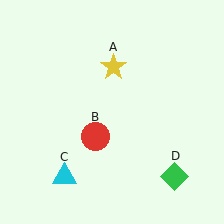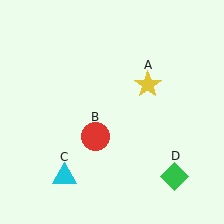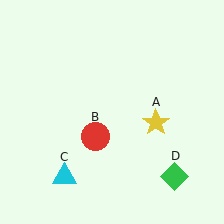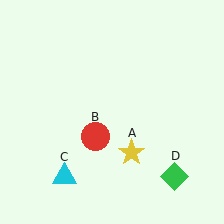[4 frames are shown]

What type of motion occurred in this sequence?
The yellow star (object A) rotated clockwise around the center of the scene.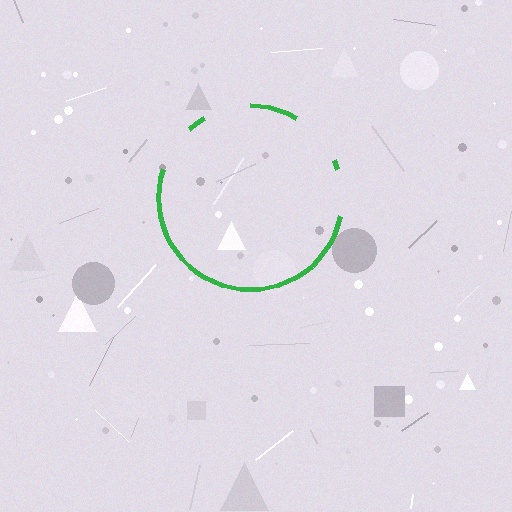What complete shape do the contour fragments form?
The contour fragments form a circle.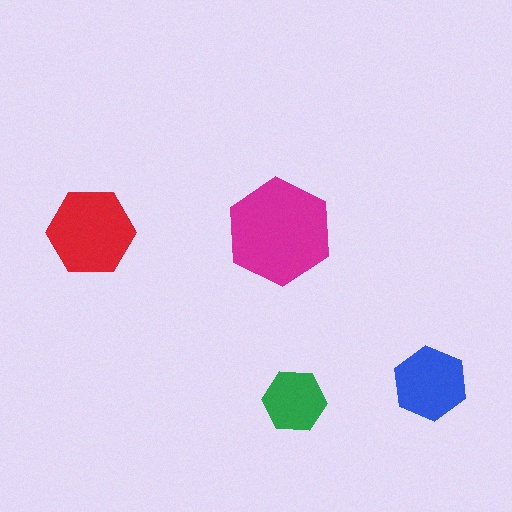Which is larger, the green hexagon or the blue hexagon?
The blue one.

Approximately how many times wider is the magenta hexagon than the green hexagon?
About 1.5 times wider.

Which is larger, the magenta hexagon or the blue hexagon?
The magenta one.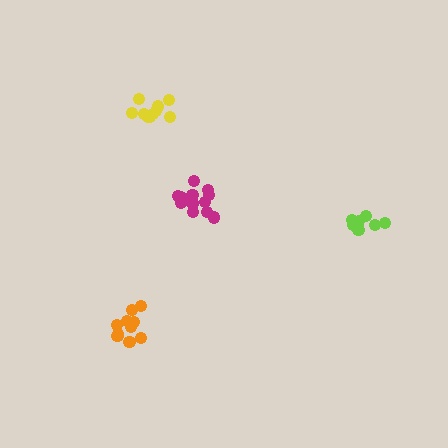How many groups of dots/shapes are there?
There are 4 groups.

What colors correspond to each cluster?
The clusters are colored: orange, magenta, lime, yellow.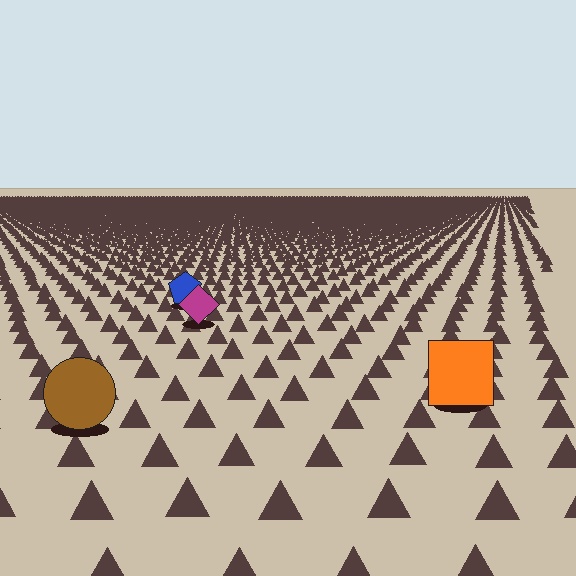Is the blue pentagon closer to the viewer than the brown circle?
No. The brown circle is closer — you can tell from the texture gradient: the ground texture is coarser near it.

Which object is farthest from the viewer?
The blue pentagon is farthest from the viewer. It appears smaller and the ground texture around it is denser.